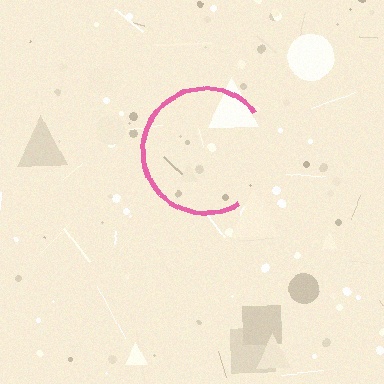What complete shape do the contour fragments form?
The contour fragments form a circle.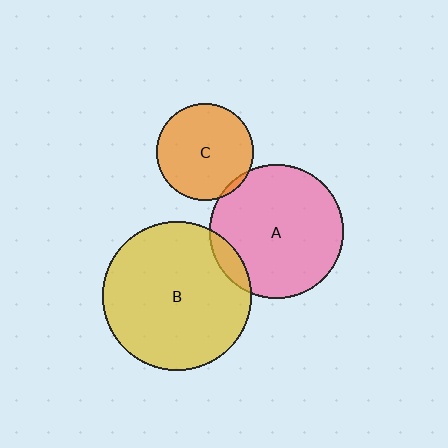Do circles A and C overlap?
Yes.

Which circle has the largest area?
Circle B (yellow).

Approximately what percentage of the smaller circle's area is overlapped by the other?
Approximately 5%.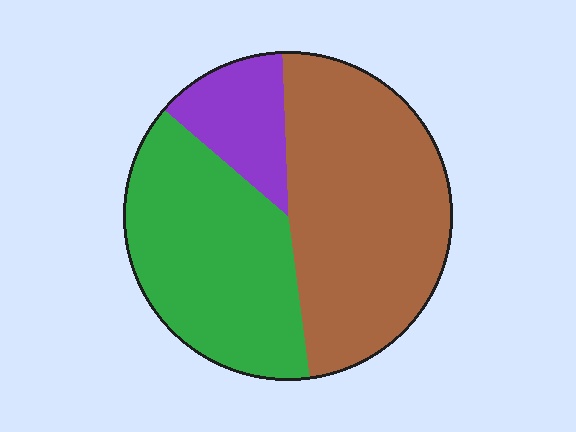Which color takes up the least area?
Purple, at roughly 15%.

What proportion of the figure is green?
Green covers 38% of the figure.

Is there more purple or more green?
Green.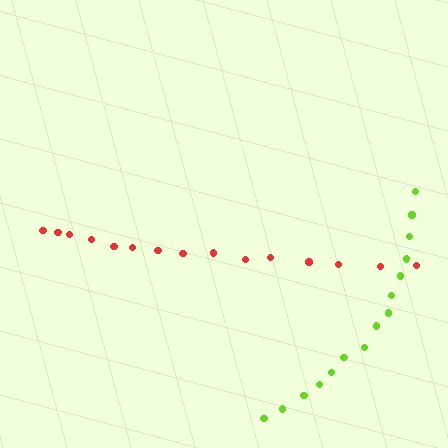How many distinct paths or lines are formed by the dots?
There are 2 distinct paths.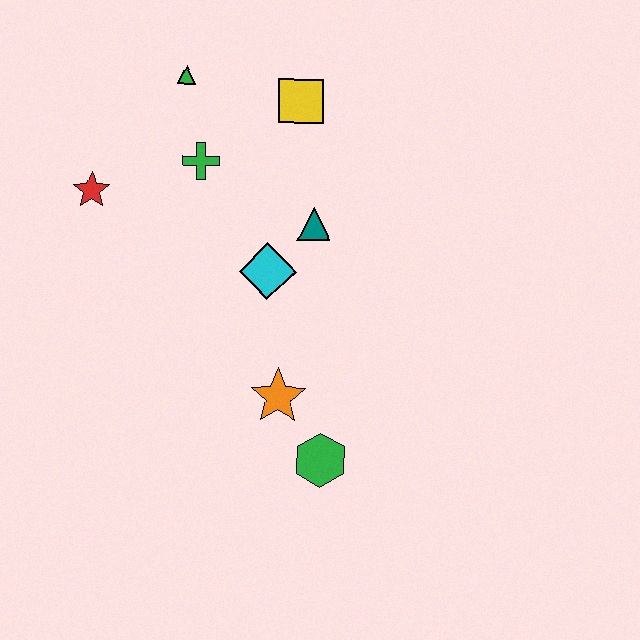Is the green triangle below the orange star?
No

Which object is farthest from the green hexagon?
The green triangle is farthest from the green hexagon.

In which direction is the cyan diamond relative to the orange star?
The cyan diamond is above the orange star.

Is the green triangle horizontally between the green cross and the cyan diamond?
No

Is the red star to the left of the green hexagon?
Yes